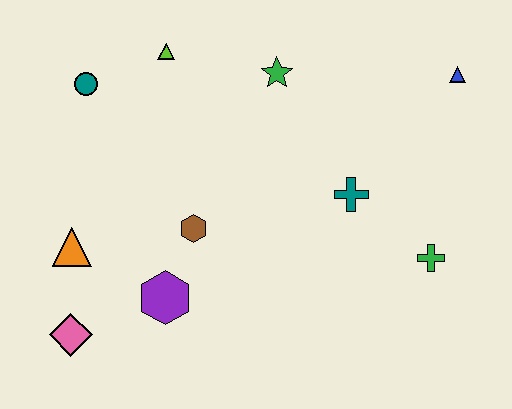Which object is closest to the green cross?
The teal cross is closest to the green cross.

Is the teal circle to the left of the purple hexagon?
Yes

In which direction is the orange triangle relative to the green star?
The orange triangle is to the left of the green star.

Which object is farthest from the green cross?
The teal circle is farthest from the green cross.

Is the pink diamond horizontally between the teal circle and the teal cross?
No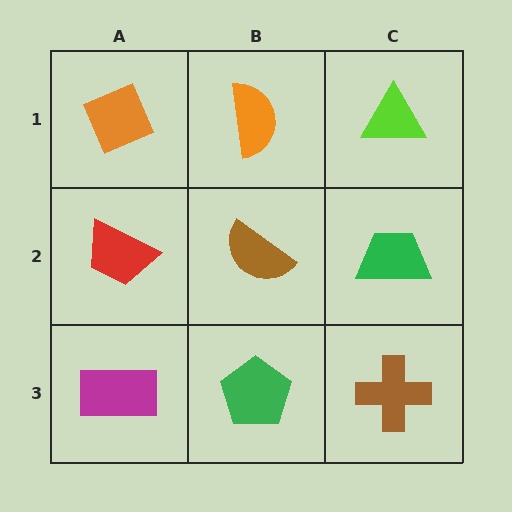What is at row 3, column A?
A magenta rectangle.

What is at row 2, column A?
A red trapezoid.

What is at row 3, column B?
A green pentagon.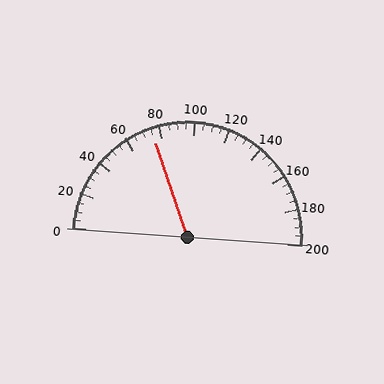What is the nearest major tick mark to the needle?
The nearest major tick mark is 80.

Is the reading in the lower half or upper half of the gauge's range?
The reading is in the lower half of the range (0 to 200).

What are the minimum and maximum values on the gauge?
The gauge ranges from 0 to 200.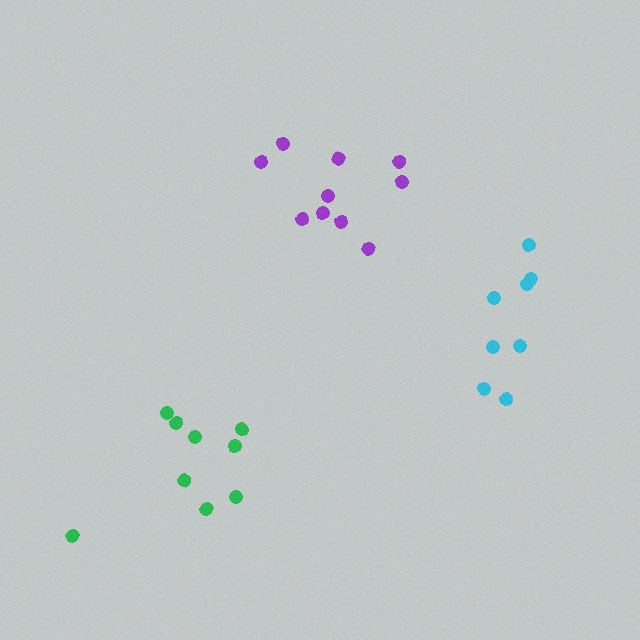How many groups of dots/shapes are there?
There are 3 groups.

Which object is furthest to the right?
The cyan cluster is rightmost.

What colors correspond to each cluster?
The clusters are colored: cyan, purple, green.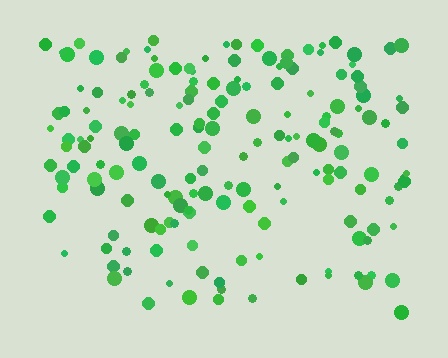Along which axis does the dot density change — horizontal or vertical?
Vertical.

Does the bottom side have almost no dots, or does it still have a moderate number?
Still a moderate number, just noticeably fewer than the top.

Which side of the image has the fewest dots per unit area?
The bottom.